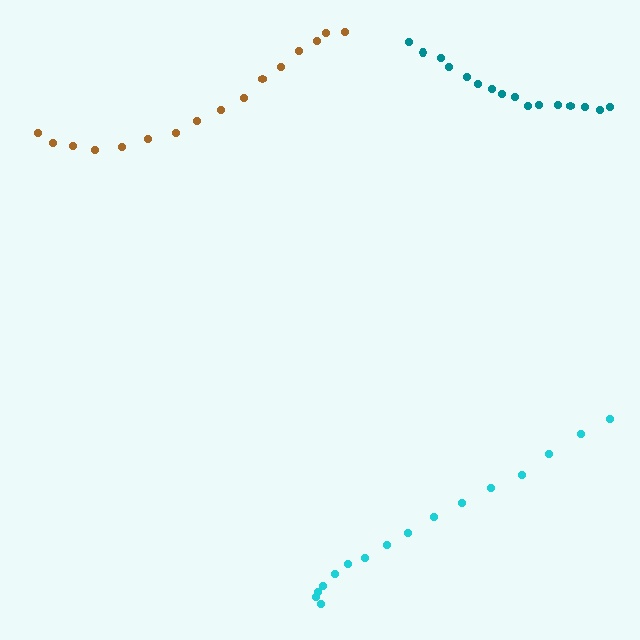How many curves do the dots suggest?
There are 3 distinct paths.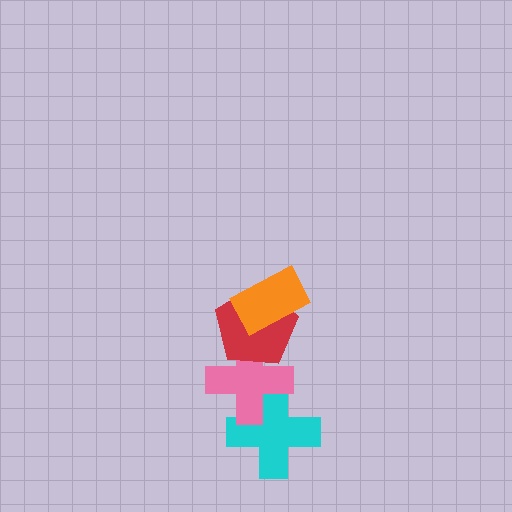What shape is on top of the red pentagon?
The orange rectangle is on top of the red pentagon.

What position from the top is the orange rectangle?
The orange rectangle is 1st from the top.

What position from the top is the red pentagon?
The red pentagon is 2nd from the top.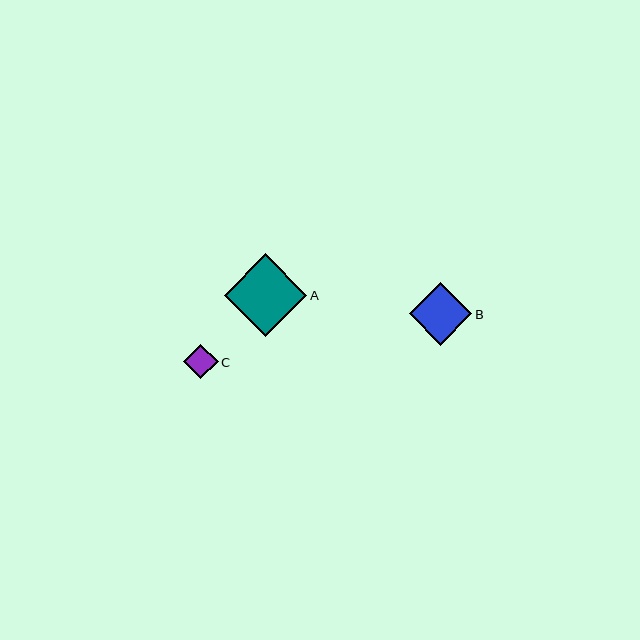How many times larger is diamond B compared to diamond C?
Diamond B is approximately 1.8 times the size of diamond C.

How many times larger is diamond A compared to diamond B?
Diamond A is approximately 1.3 times the size of diamond B.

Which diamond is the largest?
Diamond A is the largest with a size of approximately 83 pixels.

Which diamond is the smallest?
Diamond C is the smallest with a size of approximately 34 pixels.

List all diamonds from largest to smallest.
From largest to smallest: A, B, C.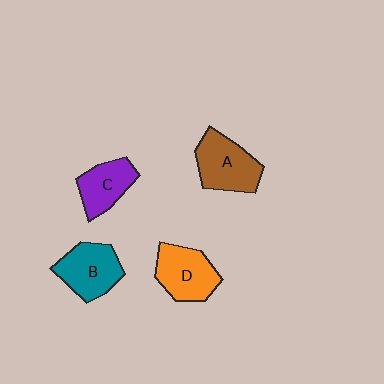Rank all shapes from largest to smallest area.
From largest to smallest: A (brown), D (orange), B (teal), C (purple).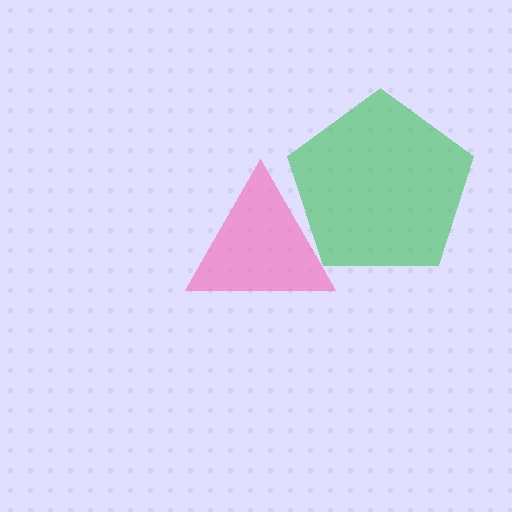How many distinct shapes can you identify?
There are 2 distinct shapes: a green pentagon, a pink triangle.